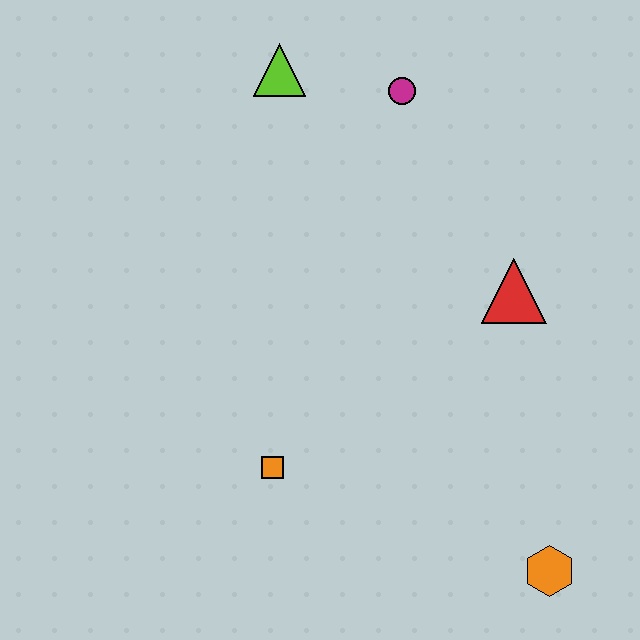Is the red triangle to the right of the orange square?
Yes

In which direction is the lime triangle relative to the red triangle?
The lime triangle is to the left of the red triangle.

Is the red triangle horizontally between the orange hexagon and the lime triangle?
Yes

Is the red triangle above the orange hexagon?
Yes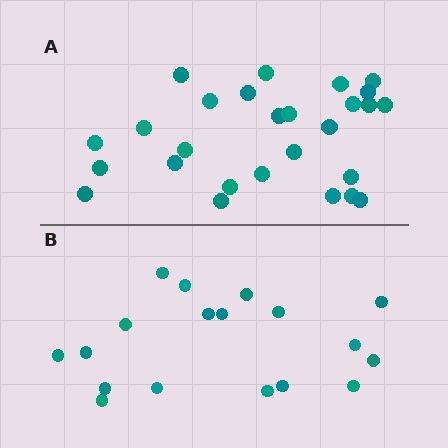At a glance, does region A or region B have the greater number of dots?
Region A (the top region) has more dots.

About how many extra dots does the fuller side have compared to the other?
Region A has roughly 8 or so more dots than region B.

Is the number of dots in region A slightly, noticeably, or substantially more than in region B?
Region A has substantially more. The ratio is roughly 1.5 to 1.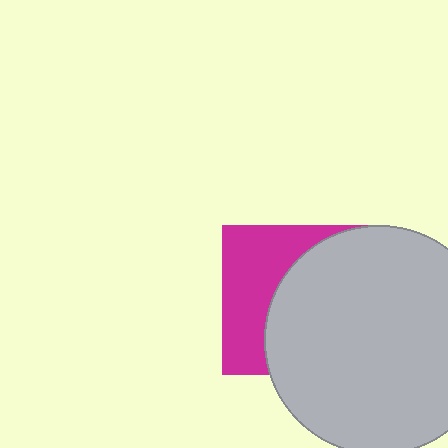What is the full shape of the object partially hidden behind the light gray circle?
The partially hidden object is a magenta square.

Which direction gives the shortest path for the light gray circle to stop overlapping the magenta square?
Moving right gives the shortest separation.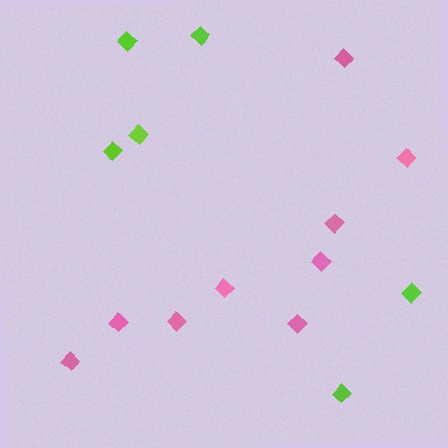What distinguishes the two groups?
There are 2 groups: one group of pink diamonds (9) and one group of lime diamonds (6).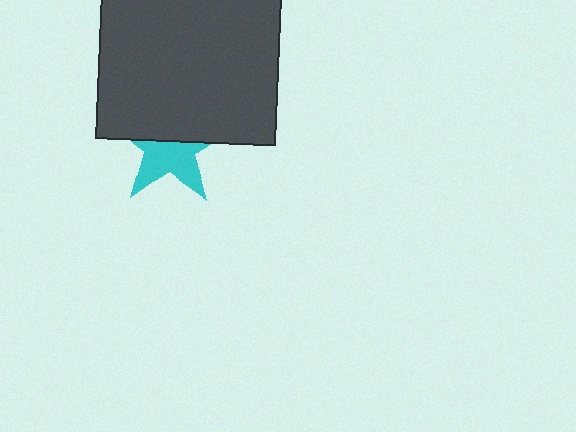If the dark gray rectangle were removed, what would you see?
You would see the complete cyan star.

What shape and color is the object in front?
The object in front is a dark gray rectangle.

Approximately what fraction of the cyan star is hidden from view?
Roughly 50% of the cyan star is hidden behind the dark gray rectangle.